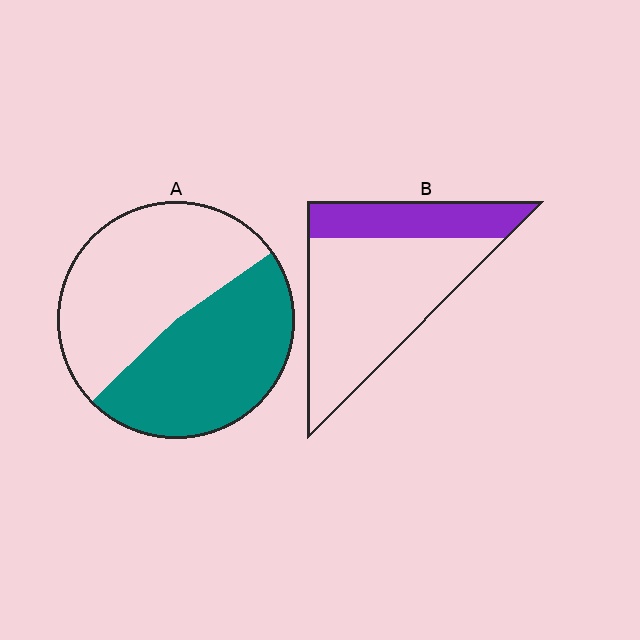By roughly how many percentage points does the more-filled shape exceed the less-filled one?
By roughly 20 percentage points (A over B).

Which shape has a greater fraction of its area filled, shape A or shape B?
Shape A.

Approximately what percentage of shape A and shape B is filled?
A is approximately 50% and B is approximately 30%.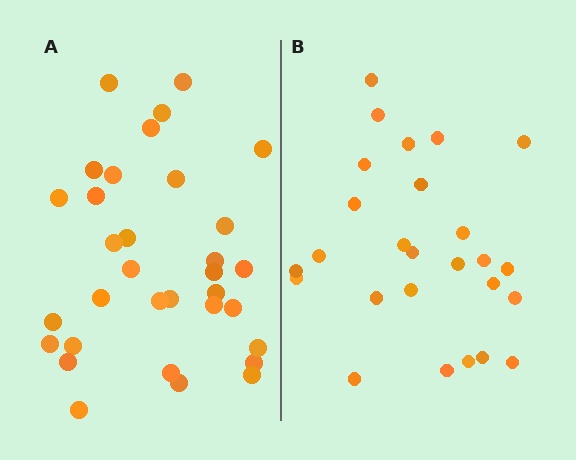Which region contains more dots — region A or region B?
Region A (the left region) has more dots.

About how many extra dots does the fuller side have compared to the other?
Region A has roughly 8 or so more dots than region B.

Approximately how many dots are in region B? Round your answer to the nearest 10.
About 30 dots. (The exact count is 26, which rounds to 30.)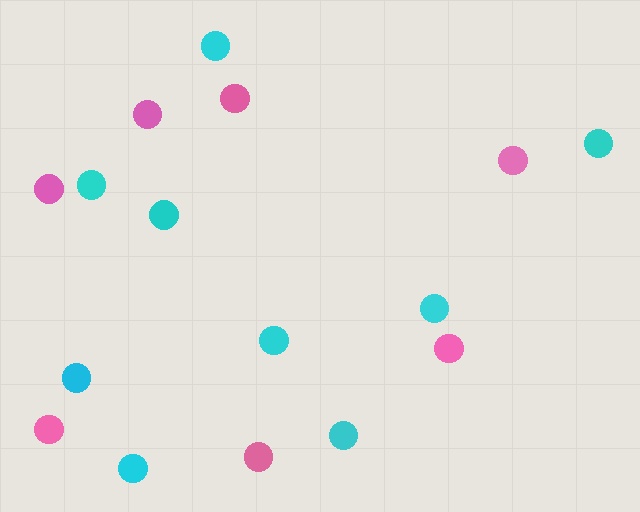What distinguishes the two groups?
There are 2 groups: one group of pink circles (7) and one group of cyan circles (9).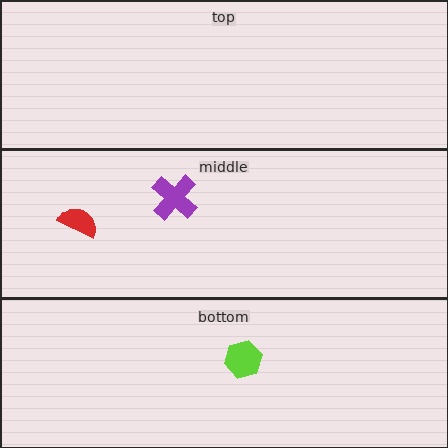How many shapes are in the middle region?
2.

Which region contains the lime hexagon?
The bottom region.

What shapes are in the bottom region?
The lime hexagon.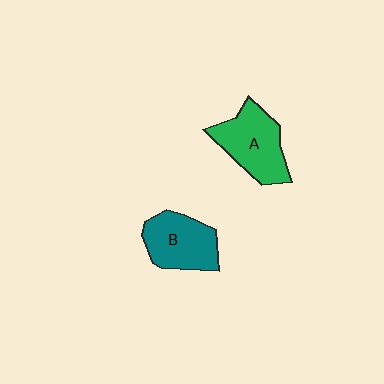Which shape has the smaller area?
Shape B (teal).